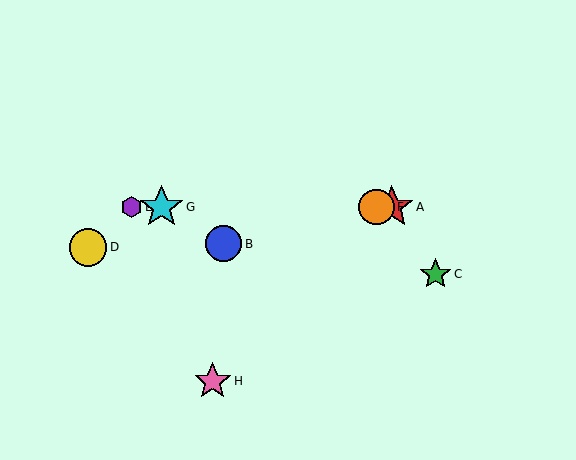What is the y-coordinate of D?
Object D is at y≈247.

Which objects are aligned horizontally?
Objects A, E, F, G are aligned horizontally.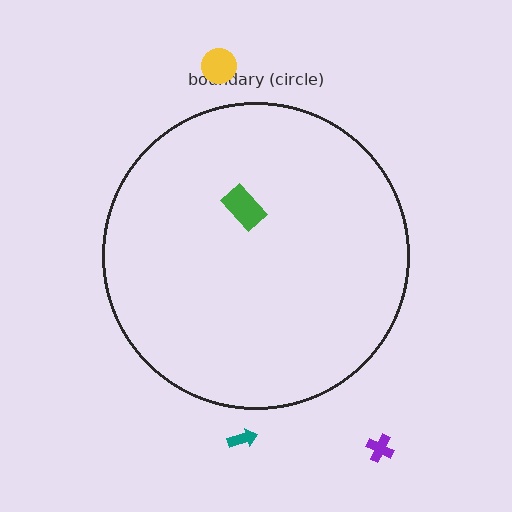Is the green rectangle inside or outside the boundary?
Inside.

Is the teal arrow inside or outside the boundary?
Outside.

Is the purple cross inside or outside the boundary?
Outside.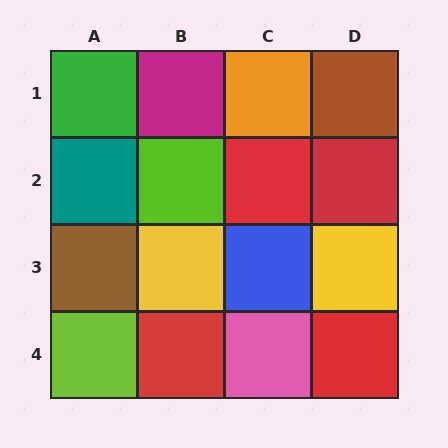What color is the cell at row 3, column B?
Yellow.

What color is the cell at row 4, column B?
Red.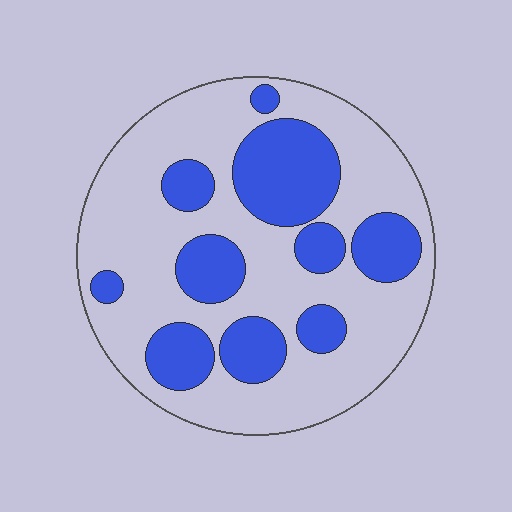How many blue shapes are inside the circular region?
10.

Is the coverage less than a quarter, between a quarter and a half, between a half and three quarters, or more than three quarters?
Between a quarter and a half.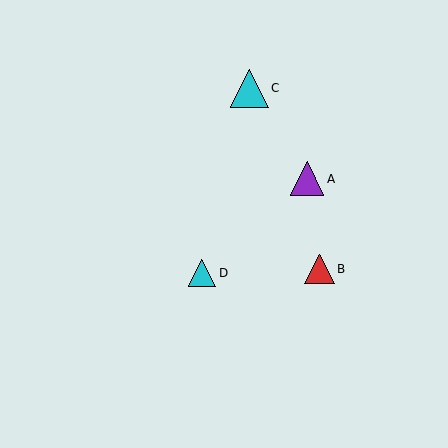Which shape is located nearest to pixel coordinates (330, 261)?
The red triangle (labeled B) at (320, 269) is nearest to that location.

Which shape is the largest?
The cyan triangle (labeled C) is the largest.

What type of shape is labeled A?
Shape A is a purple triangle.